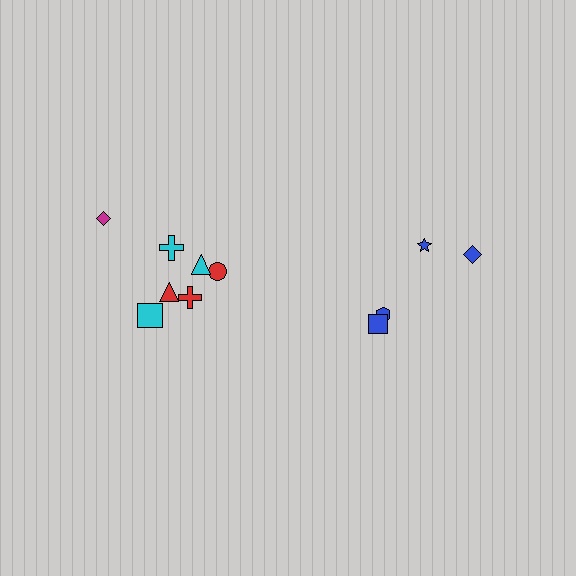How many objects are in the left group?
There are 7 objects.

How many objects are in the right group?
There are 4 objects.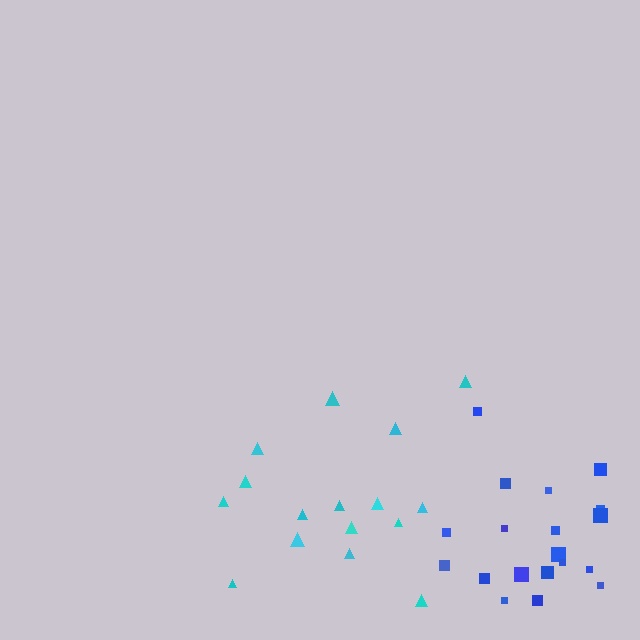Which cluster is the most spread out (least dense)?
Cyan.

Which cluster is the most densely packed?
Blue.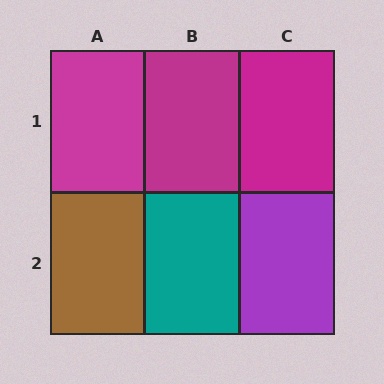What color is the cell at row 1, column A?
Magenta.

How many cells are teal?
1 cell is teal.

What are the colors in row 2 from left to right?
Brown, teal, purple.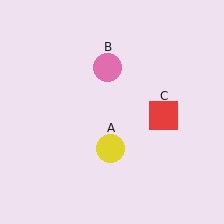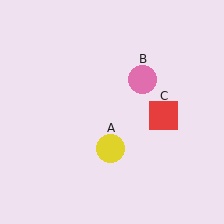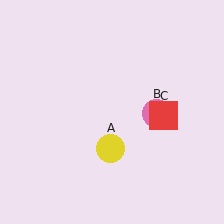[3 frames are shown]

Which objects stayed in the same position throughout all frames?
Yellow circle (object A) and red square (object C) remained stationary.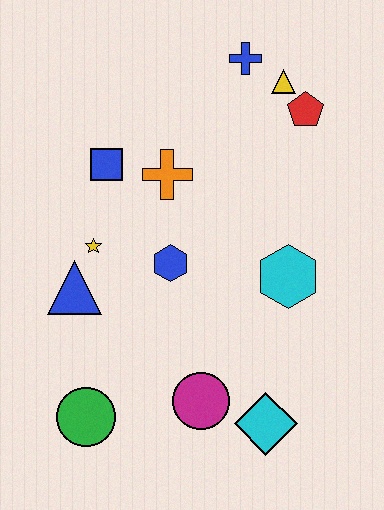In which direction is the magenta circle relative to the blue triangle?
The magenta circle is to the right of the blue triangle.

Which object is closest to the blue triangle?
The yellow star is closest to the blue triangle.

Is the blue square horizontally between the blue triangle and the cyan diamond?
Yes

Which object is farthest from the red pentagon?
The green circle is farthest from the red pentagon.